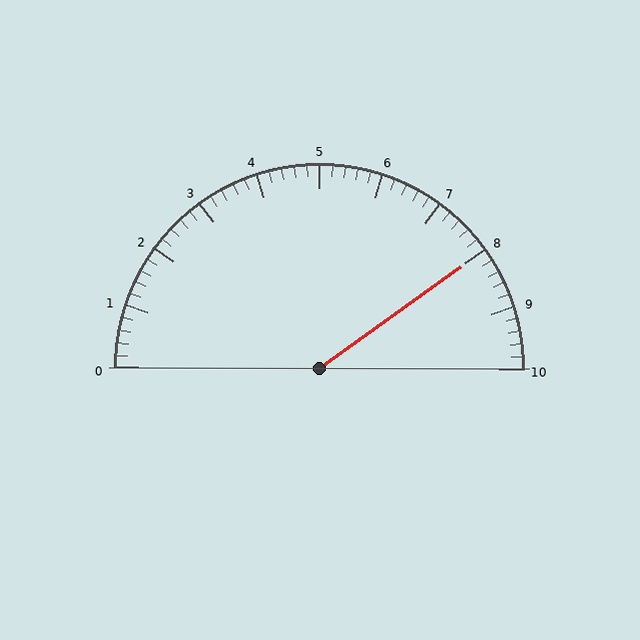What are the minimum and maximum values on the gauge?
The gauge ranges from 0 to 10.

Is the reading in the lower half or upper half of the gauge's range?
The reading is in the upper half of the range (0 to 10).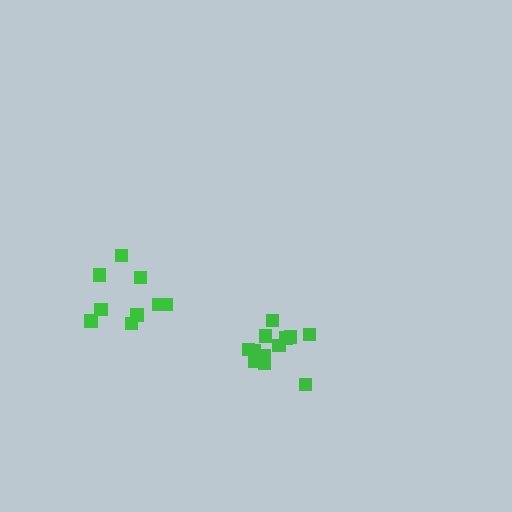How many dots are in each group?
Group 1: 9 dots, Group 2: 12 dots (21 total).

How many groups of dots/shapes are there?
There are 2 groups.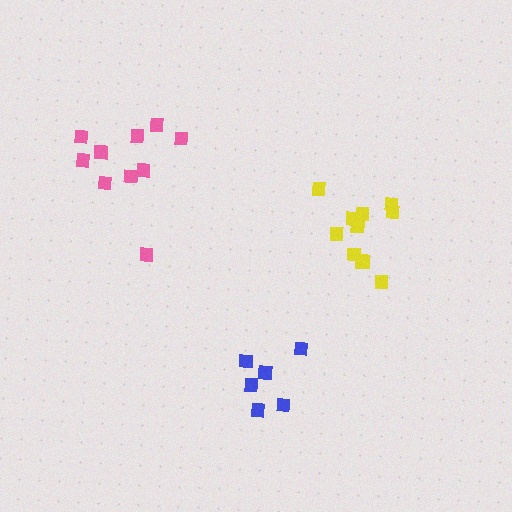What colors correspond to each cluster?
The clusters are colored: yellow, pink, blue.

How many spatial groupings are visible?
There are 3 spatial groupings.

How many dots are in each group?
Group 1: 11 dots, Group 2: 10 dots, Group 3: 6 dots (27 total).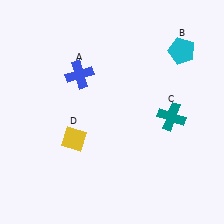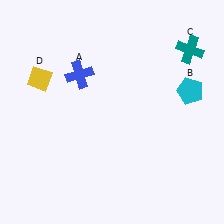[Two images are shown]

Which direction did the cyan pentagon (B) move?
The cyan pentagon (B) moved down.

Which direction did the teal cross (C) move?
The teal cross (C) moved up.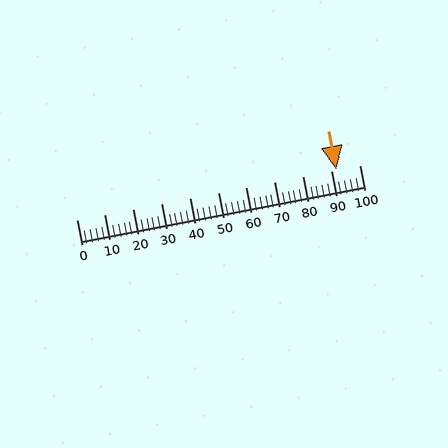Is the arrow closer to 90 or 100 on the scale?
The arrow is closer to 90.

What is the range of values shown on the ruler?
The ruler shows values from 0 to 100.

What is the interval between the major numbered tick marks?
The major tick marks are spaced 10 units apart.